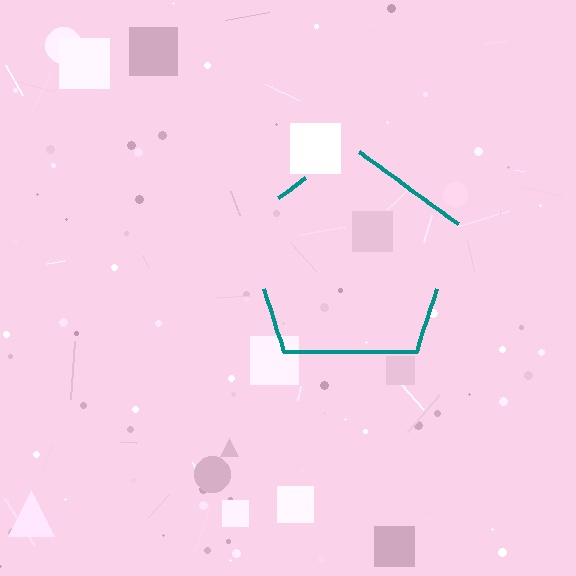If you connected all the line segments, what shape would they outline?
They would outline a pentagon.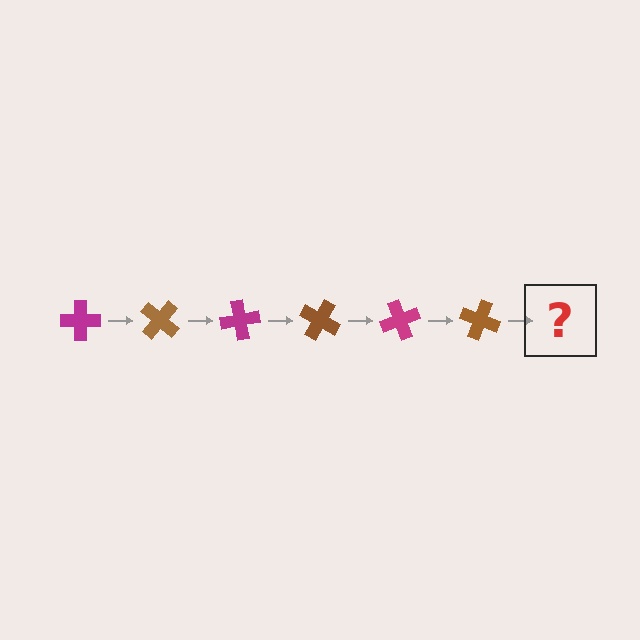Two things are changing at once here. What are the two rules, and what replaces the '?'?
The two rules are that it rotates 40 degrees each step and the color cycles through magenta and brown. The '?' should be a magenta cross, rotated 240 degrees from the start.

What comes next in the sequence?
The next element should be a magenta cross, rotated 240 degrees from the start.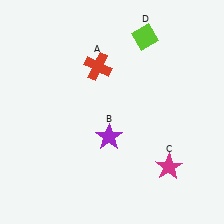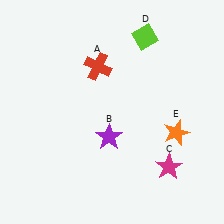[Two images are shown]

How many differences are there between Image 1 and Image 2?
There is 1 difference between the two images.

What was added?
An orange star (E) was added in Image 2.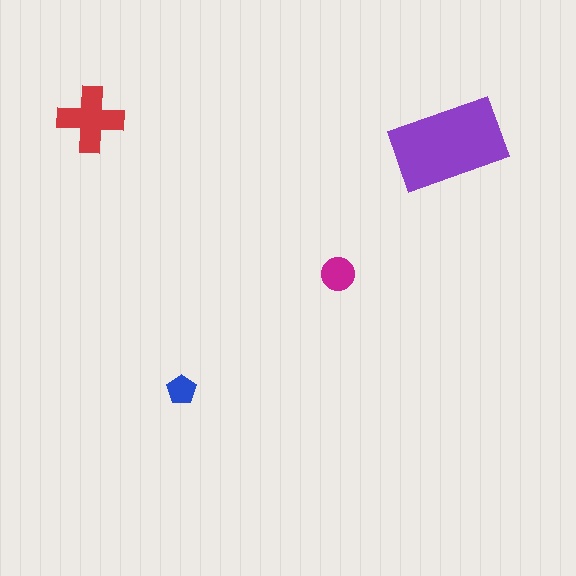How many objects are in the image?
There are 4 objects in the image.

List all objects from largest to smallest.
The purple rectangle, the red cross, the magenta circle, the blue pentagon.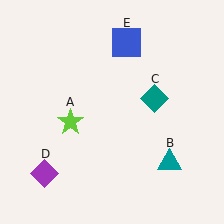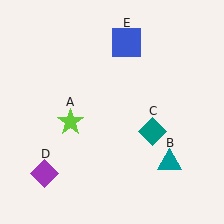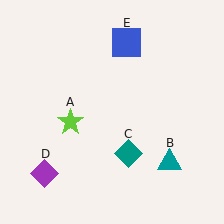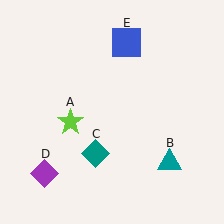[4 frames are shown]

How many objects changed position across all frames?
1 object changed position: teal diamond (object C).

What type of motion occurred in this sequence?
The teal diamond (object C) rotated clockwise around the center of the scene.